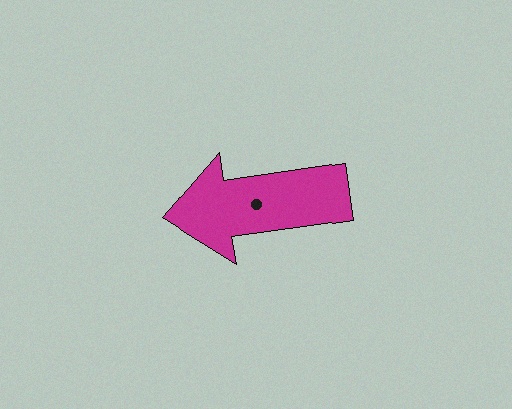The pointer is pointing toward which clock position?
Roughly 9 o'clock.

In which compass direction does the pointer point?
West.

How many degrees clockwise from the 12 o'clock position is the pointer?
Approximately 262 degrees.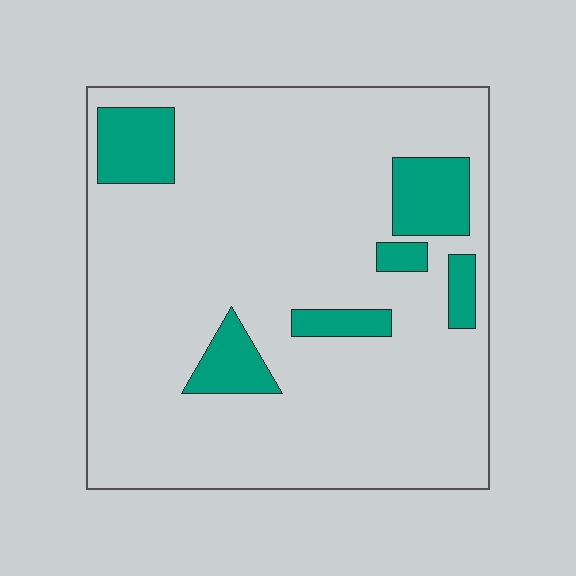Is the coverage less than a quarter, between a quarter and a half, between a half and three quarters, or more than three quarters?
Less than a quarter.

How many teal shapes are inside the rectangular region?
6.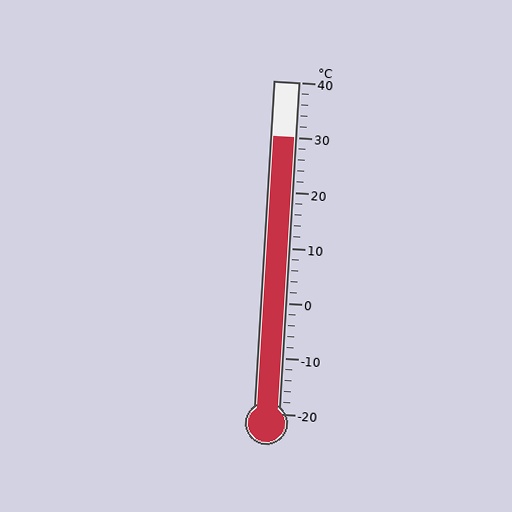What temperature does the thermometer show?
The thermometer shows approximately 30°C.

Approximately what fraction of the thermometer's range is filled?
The thermometer is filled to approximately 85% of its range.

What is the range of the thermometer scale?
The thermometer scale ranges from -20°C to 40°C.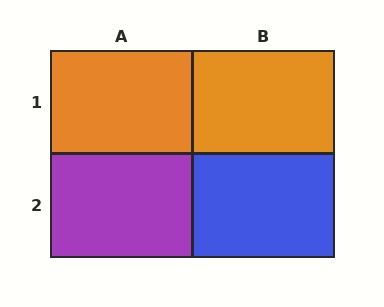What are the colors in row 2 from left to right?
Purple, blue.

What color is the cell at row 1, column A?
Orange.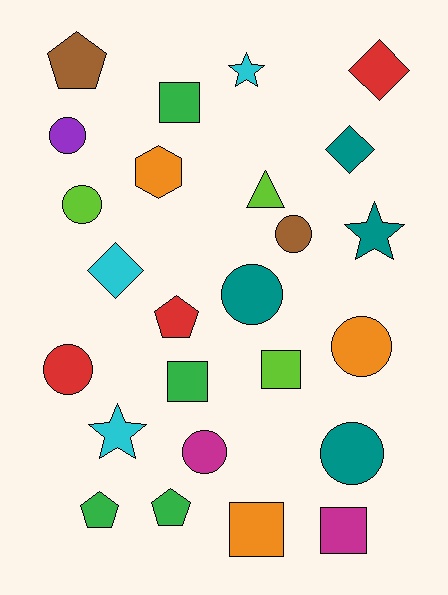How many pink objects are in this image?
There are no pink objects.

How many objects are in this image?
There are 25 objects.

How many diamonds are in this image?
There are 3 diamonds.